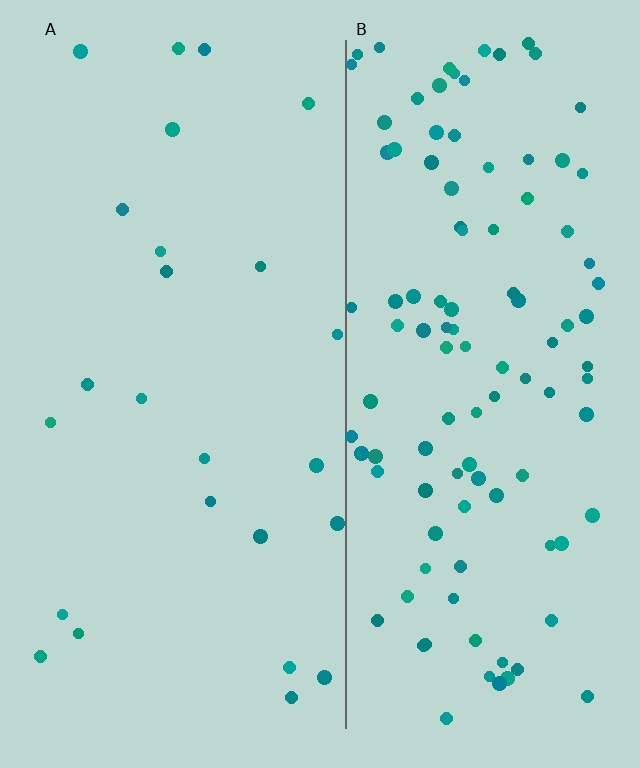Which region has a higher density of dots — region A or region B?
B (the right).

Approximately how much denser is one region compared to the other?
Approximately 4.5× — region B over region A.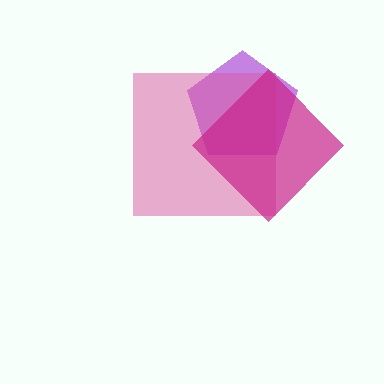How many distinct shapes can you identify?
There are 3 distinct shapes: a purple pentagon, a pink square, a magenta diamond.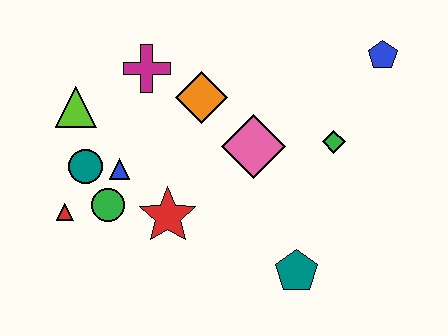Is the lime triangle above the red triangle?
Yes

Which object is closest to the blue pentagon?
The green diamond is closest to the blue pentagon.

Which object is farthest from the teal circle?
The blue pentagon is farthest from the teal circle.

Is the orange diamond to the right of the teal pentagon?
No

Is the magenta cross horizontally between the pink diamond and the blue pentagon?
No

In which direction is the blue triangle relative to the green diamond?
The blue triangle is to the left of the green diamond.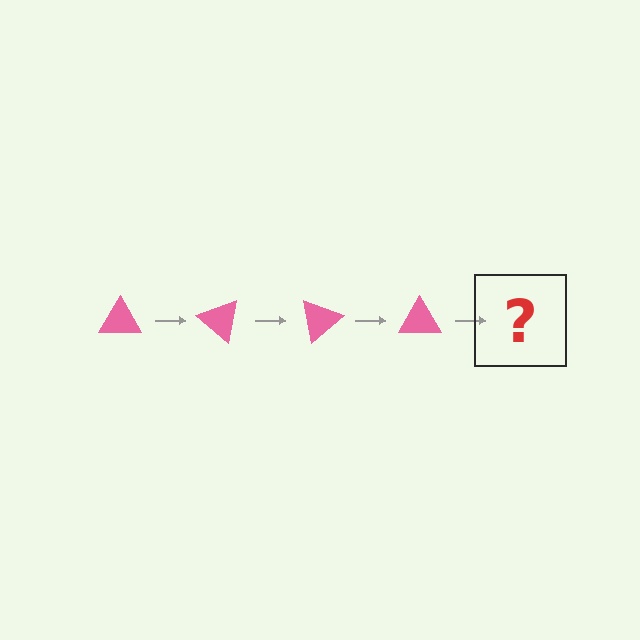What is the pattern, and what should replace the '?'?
The pattern is that the triangle rotates 40 degrees each step. The '?' should be a pink triangle rotated 160 degrees.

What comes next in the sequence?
The next element should be a pink triangle rotated 160 degrees.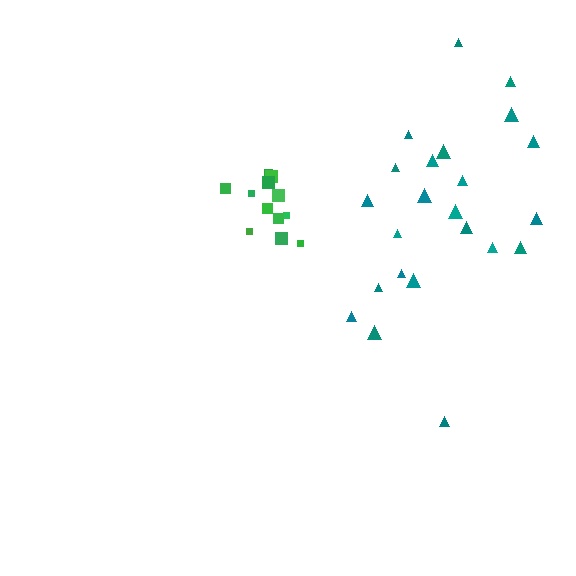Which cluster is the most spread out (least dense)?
Teal.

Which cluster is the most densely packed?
Green.